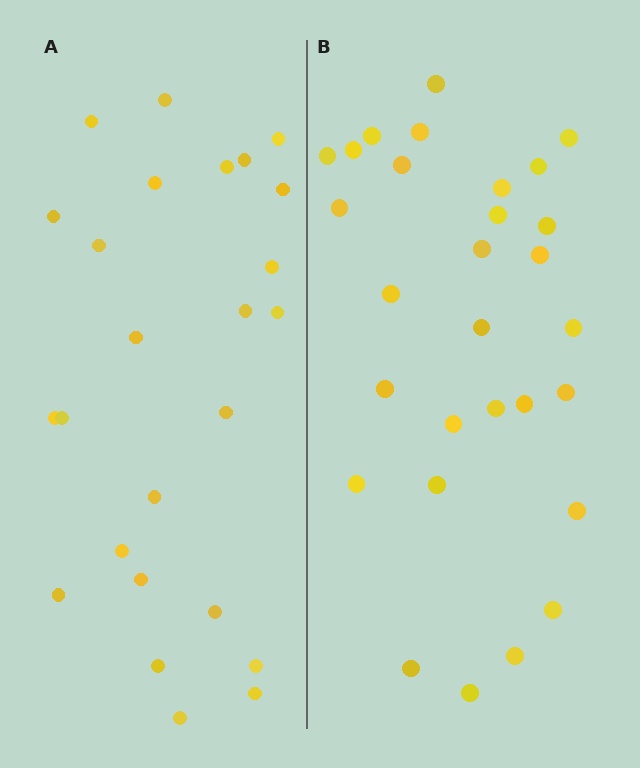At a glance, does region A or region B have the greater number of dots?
Region B (the right region) has more dots.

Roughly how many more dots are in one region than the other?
Region B has about 4 more dots than region A.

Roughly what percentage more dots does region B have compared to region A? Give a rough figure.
About 15% more.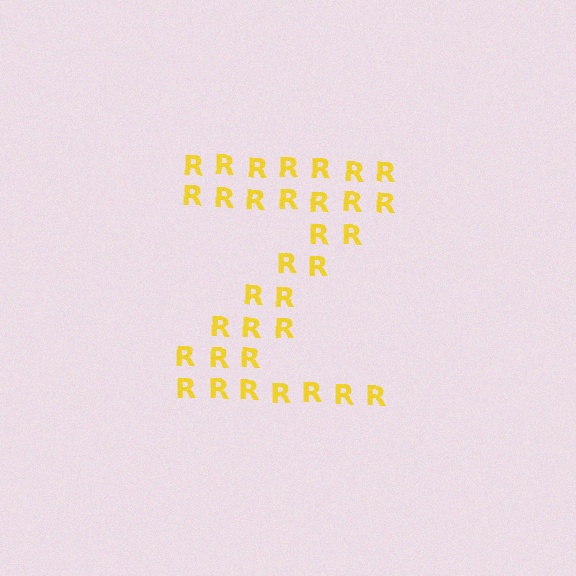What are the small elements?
The small elements are letter R's.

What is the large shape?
The large shape is the letter Z.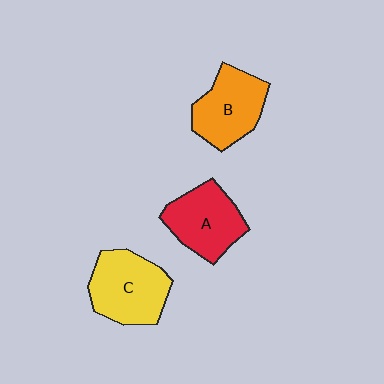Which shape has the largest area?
Shape C (yellow).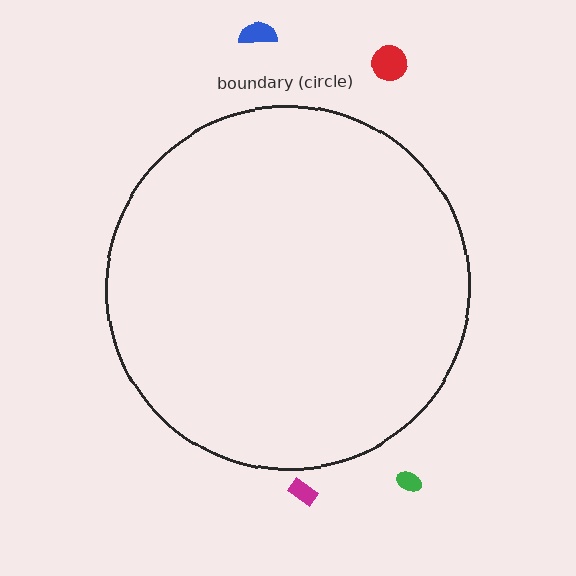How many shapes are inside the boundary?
0 inside, 4 outside.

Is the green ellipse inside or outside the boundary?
Outside.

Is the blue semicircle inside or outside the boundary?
Outside.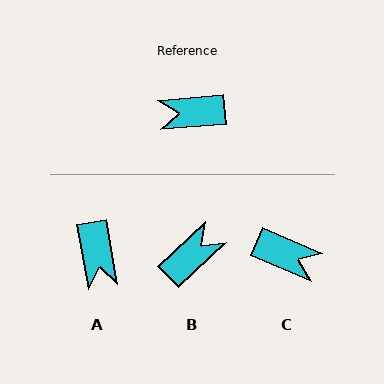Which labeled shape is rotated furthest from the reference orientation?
C, about 152 degrees away.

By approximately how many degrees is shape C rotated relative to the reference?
Approximately 152 degrees counter-clockwise.